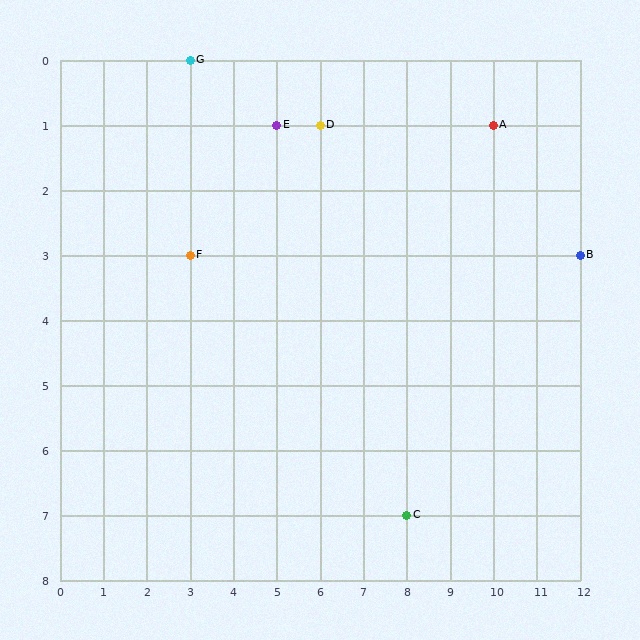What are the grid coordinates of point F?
Point F is at grid coordinates (3, 3).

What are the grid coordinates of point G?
Point G is at grid coordinates (3, 0).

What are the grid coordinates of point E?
Point E is at grid coordinates (5, 1).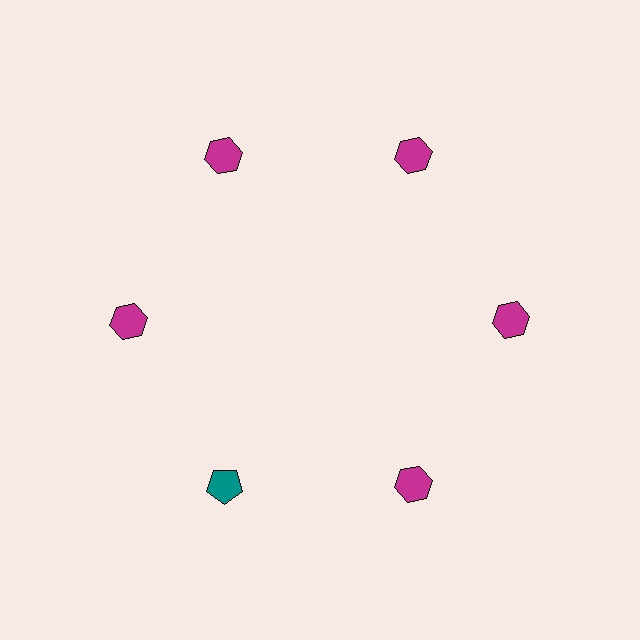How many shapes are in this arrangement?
There are 6 shapes arranged in a ring pattern.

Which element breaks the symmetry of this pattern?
The teal pentagon at roughly the 7 o'clock position breaks the symmetry. All other shapes are magenta hexagons.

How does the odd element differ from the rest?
It differs in both color (teal instead of magenta) and shape (pentagon instead of hexagon).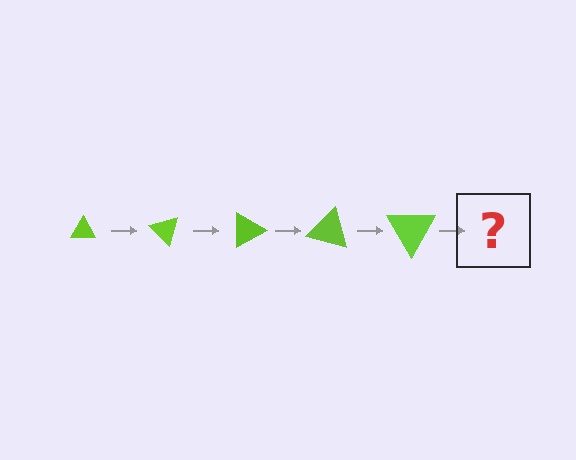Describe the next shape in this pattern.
It should be a triangle, larger than the previous one and rotated 225 degrees from the start.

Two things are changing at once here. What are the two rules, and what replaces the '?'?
The two rules are that the triangle grows larger each step and it rotates 45 degrees each step. The '?' should be a triangle, larger than the previous one and rotated 225 degrees from the start.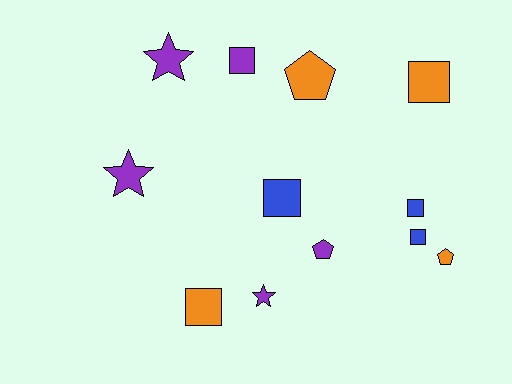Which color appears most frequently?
Purple, with 5 objects.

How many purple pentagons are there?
There is 1 purple pentagon.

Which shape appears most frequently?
Square, with 6 objects.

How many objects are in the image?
There are 12 objects.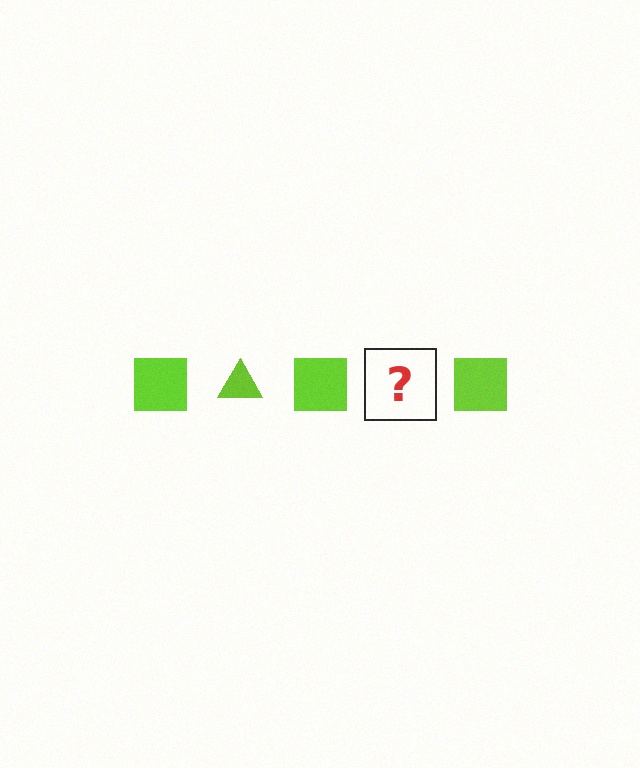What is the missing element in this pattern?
The missing element is a lime triangle.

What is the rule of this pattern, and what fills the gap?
The rule is that the pattern cycles through square, triangle shapes in lime. The gap should be filled with a lime triangle.